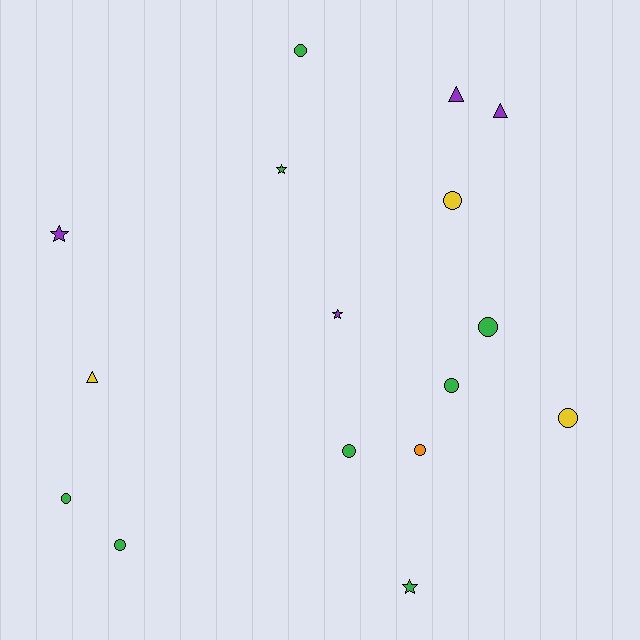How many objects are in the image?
There are 16 objects.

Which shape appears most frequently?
Circle, with 9 objects.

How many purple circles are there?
There are no purple circles.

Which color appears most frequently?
Green, with 8 objects.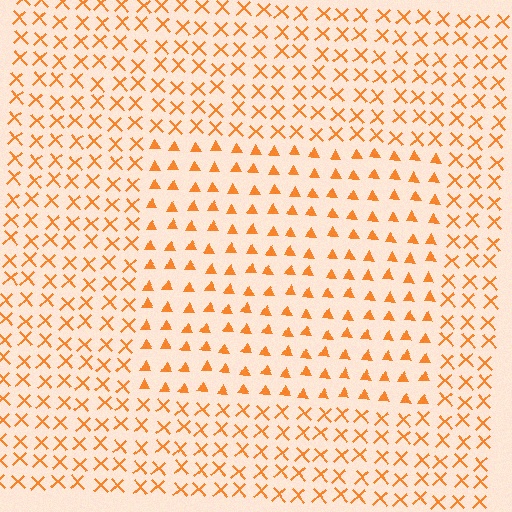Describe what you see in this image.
The image is filled with small orange elements arranged in a uniform grid. A rectangle-shaped region contains triangles, while the surrounding area contains X marks. The boundary is defined purely by the change in element shape.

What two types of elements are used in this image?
The image uses triangles inside the rectangle region and X marks outside it.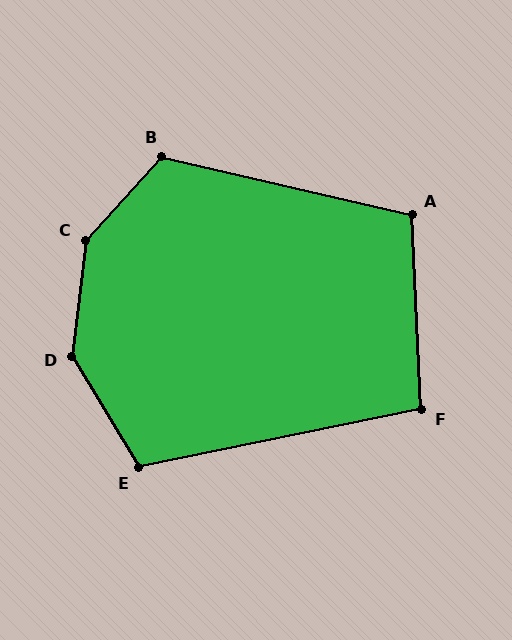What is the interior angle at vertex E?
Approximately 110 degrees (obtuse).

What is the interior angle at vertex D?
Approximately 142 degrees (obtuse).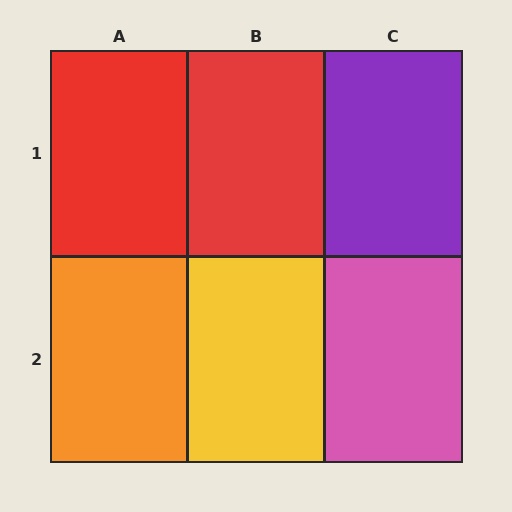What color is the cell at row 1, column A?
Red.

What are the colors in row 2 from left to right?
Orange, yellow, pink.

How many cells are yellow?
1 cell is yellow.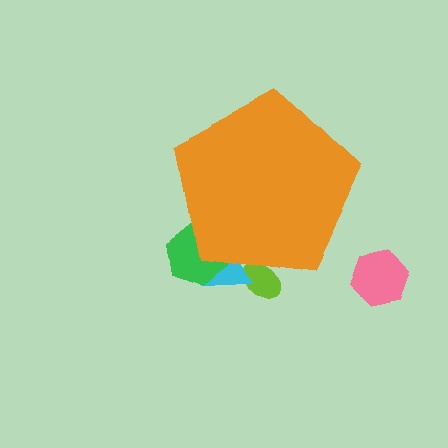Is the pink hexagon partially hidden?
No, the pink hexagon is fully visible.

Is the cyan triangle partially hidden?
Yes, the cyan triangle is partially hidden behind the orange pentagon.